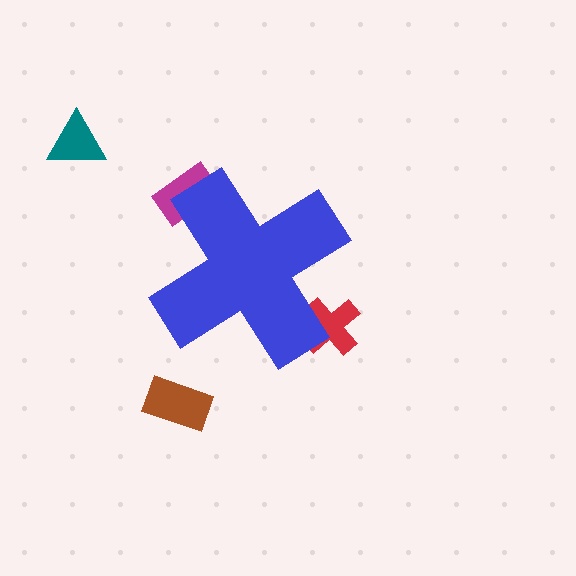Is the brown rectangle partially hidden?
No, the brown rectangle is fully visible.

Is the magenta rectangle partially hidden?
Yes, the magenta rectangle is partially hidden behind the blue cross.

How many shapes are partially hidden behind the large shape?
2 shapes are partially hidden.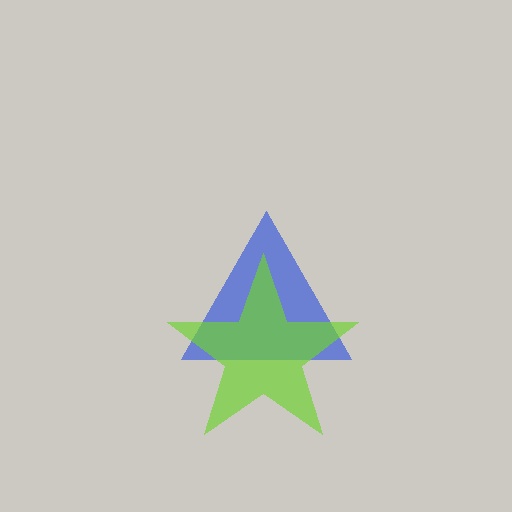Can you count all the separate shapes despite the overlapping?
Yes, there are 2 separate shapes.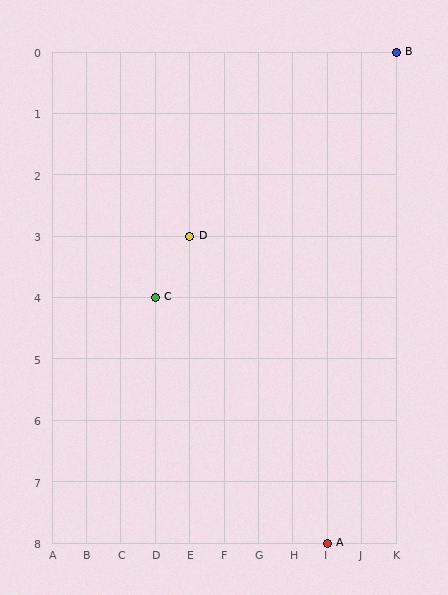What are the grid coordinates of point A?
Point A is at grid coordinates (I, 8).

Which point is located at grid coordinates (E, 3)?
Point D is at (E, 3).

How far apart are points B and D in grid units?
Points B and D are 6 columns and 3 rows apart (about 6.7 grid units diagonally).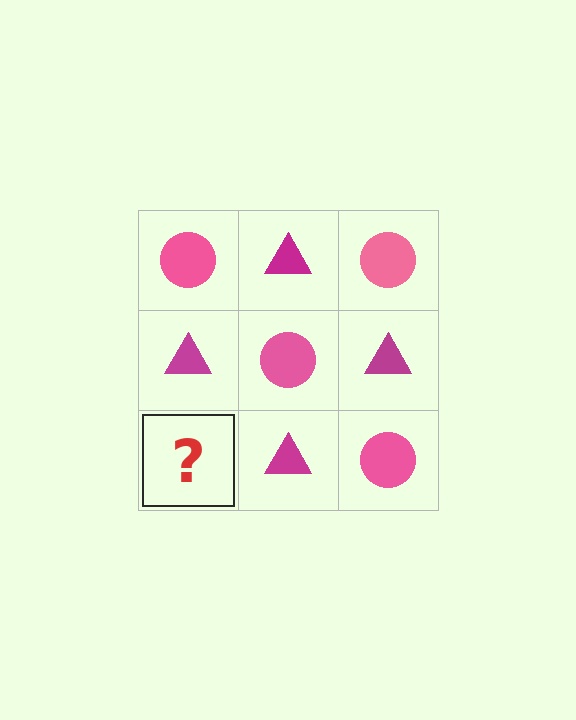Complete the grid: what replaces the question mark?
The question mark should be replaced with a pink circle.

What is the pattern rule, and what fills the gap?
The rule is that it alternates pink circle and magenta triangle in a checkerboard pattern. The gap should be filled with a pink circle.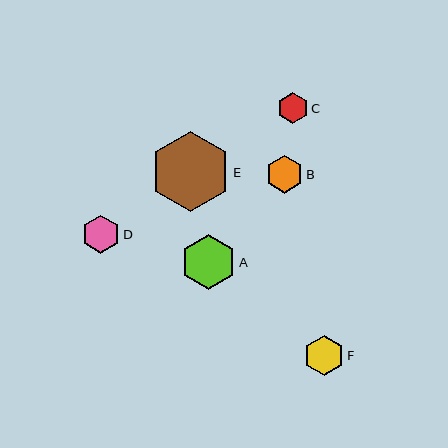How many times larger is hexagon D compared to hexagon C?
Hexagon D is approximately 1.2 times the size of hexagon C.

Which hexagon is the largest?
Hexagon E is the largest with a size of approximately 80 pixels.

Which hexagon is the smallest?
Hexagon C is the smallest with a size of approximately 31 pixels.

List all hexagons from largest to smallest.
From largest to smallest: E, A, F, D, B, C.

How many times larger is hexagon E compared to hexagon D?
Hexagon E is approximately 2.1 times the size of hexagon D.